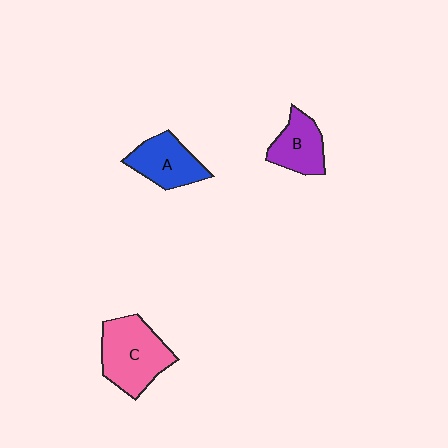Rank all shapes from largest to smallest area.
From largest to smallest: C (pink), A (blue), B (purple).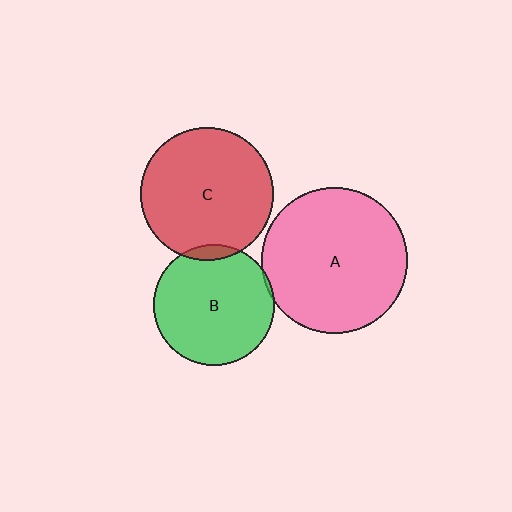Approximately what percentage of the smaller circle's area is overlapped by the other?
Approximately 5%.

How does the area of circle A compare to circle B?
Approximately 1.5 times.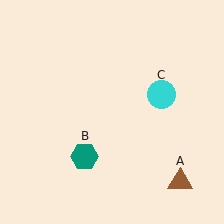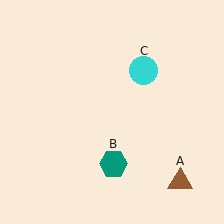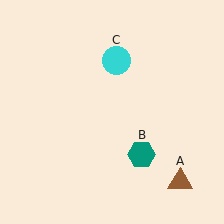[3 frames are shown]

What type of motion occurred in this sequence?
The teal hexagon (object B), cyan circle (object C) rotated counterclockwise around the center of the scene.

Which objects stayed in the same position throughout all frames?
Brown triangle (object A) remained stationary.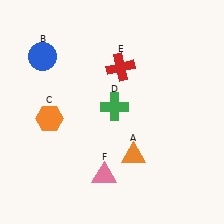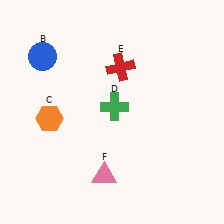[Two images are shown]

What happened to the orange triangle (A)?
The orange triangle (A) was removed in Image 2. It was in the bottom-right area of Image 1.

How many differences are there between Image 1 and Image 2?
There is 1 difference between the two images.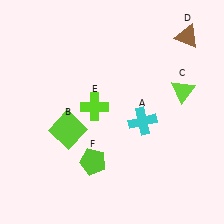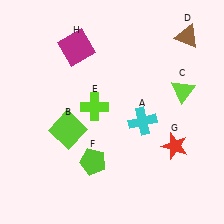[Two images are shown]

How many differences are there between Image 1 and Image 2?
There are 2 differences between the two images.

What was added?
A red star (G), a magenta square (H) were added in Image 2.